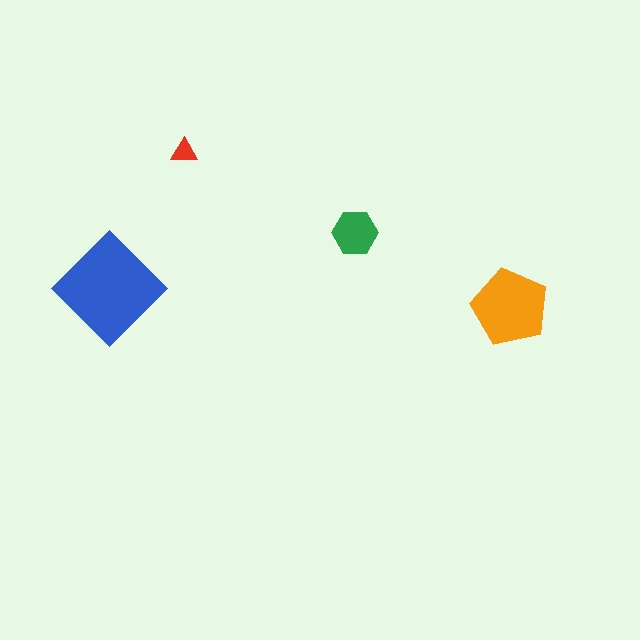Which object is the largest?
The blue diamond.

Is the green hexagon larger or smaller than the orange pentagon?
Smaller.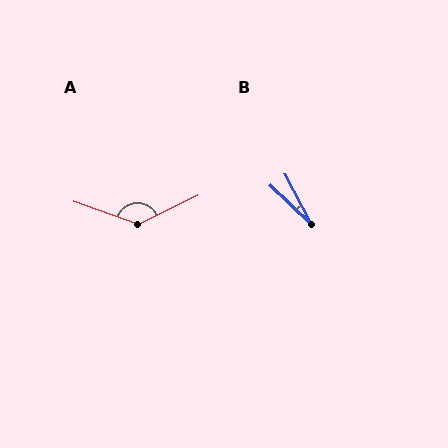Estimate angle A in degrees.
Approximately 134 degrees.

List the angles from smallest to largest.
B (19°), A (134°).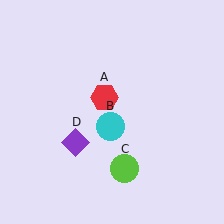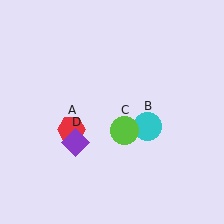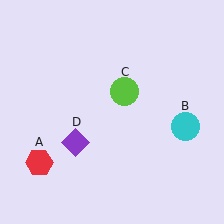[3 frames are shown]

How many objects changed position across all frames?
3 objects changed position: red hexagon (object A), cyan circle (object B), lime circle (object C).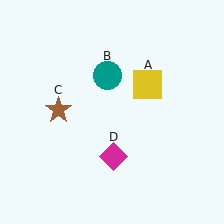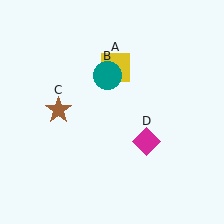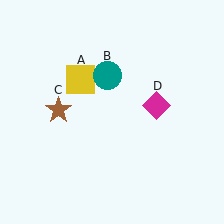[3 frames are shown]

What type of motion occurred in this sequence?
The yellow square (object A), magenta diamond (object D) rotated counterclockwise around the center of the scene.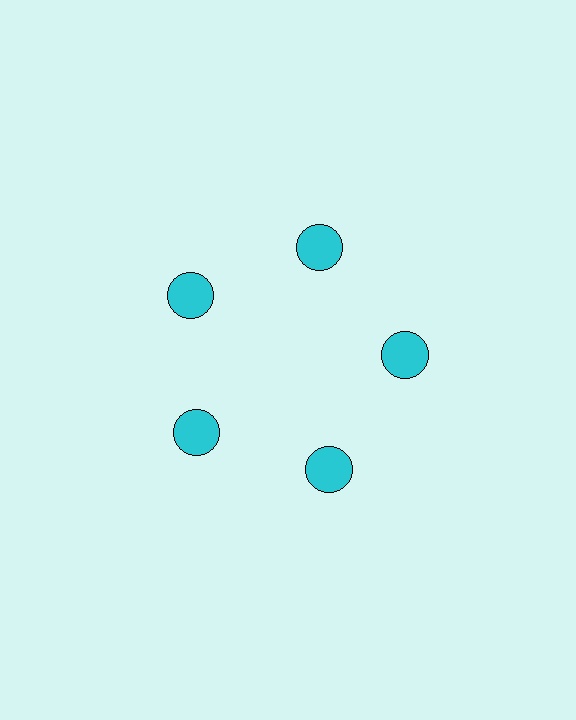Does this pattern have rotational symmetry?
Yes, this pattern has 5-fold rotational symmetry. It looks the same after rotating 72 degrees around the center.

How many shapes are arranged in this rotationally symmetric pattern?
There are 5 shapes, arranged in 5 groups of 1.